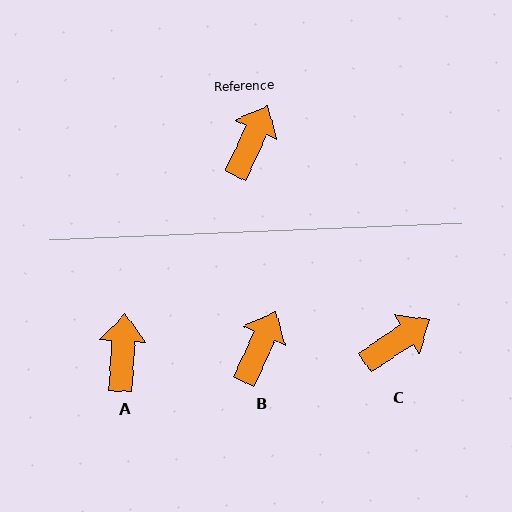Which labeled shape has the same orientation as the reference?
B.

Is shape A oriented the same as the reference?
No, it is off by about 22 degrees.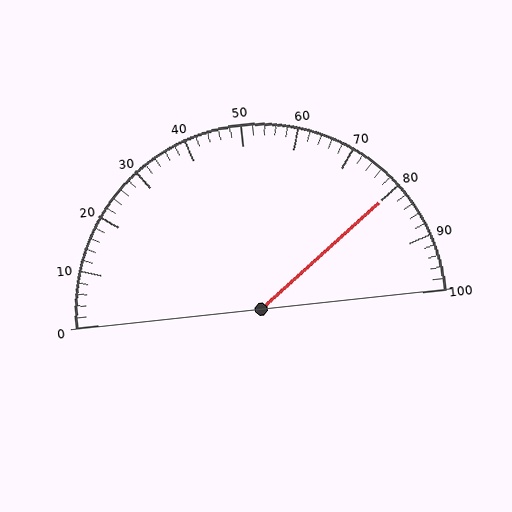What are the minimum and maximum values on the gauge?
The gauge ranges from 0 to 100.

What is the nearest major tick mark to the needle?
The nearest major tick mark is 80.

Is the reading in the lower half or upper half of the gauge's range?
The reading is in the upper half of the range (0 to 100).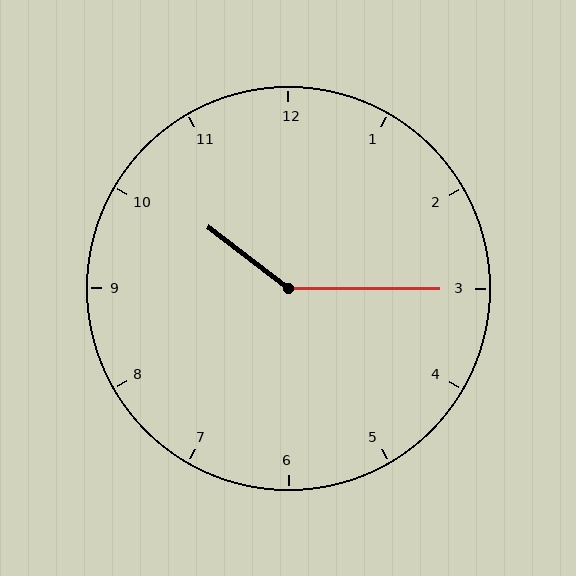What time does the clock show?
10:15.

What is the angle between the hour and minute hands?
Approximately 142 degrees.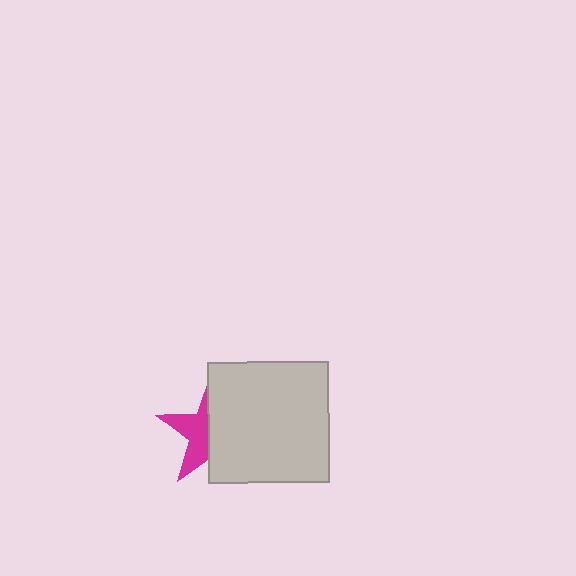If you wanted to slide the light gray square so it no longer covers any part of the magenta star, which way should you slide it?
Slide it right — that is the most direct way to separate the two shapes.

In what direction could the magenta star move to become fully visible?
The magenta star could move left. That would shift it out from behind the light gray square entirely.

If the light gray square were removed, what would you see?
You would see the complete magenta star.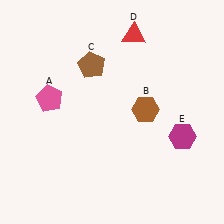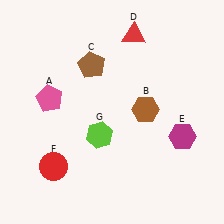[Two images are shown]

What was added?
A red circle (F), a lime hexagon (G) were added in Image 2.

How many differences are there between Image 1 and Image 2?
There are 2 differences between the two images.